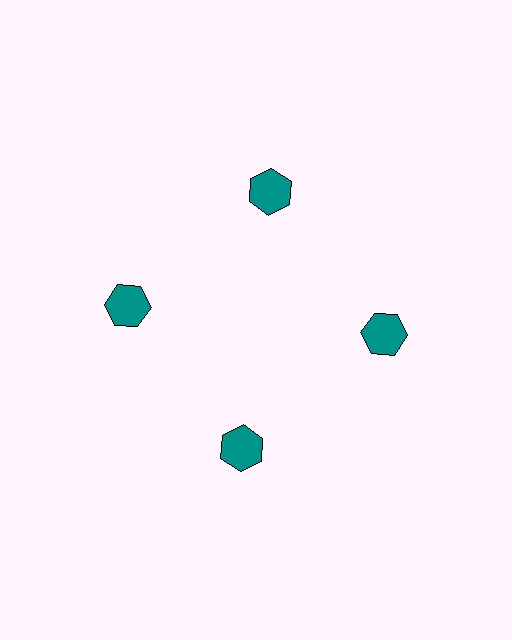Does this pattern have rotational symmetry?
Yes, this pattern has 4-fold rotational symmetry. It looks the same after rotating 90 degrees around the center.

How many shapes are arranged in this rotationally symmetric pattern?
There are 4 shapes, arranged in 4 groups of 1.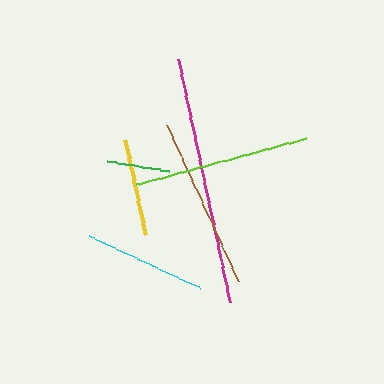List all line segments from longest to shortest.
From longest to shortest: magenta, lime, brown, cyan, yellow, green.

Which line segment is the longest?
The magenta line is the longest at approximately 248 pixels.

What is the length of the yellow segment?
The yellow segment is approximately 97 pixels long.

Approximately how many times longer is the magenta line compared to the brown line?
The magenta line is approximately 1.4 times the length of the brown line.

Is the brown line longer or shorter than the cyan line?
The brown line is longer than the cyan line.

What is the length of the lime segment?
The lime segment is approximately 175 pixels long.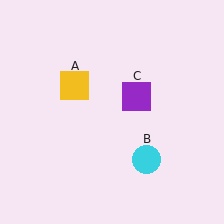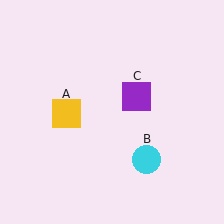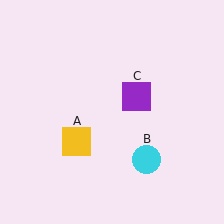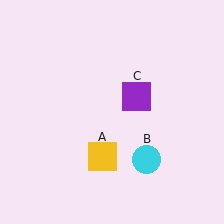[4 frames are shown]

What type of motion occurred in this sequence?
The yellow square (object A) rotated counterclockwise around the center of the scene.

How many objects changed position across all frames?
1 object changed position: yellow square (object A).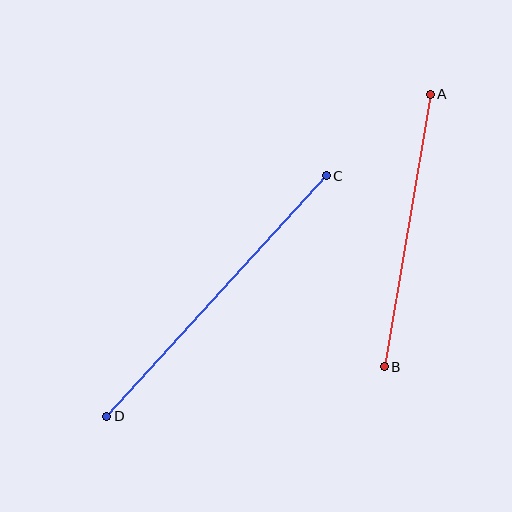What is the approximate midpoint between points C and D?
The midpoint is at approximately (216, 296) pixels.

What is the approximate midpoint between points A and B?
The midpoint is at approximately (407, 231) pixels.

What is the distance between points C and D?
The distance is approximately 326 pixels.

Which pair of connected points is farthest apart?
Points C and D are farthest apart.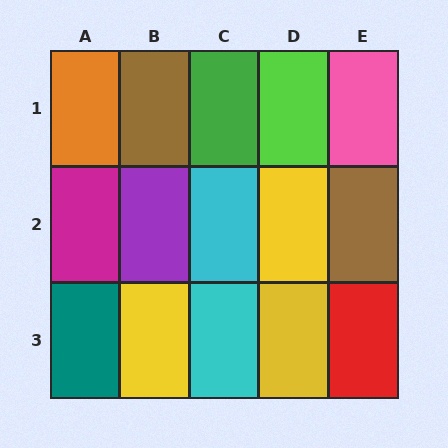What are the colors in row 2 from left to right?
Magenta, purple, cyan, yellow, brown.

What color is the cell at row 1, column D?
Lime.